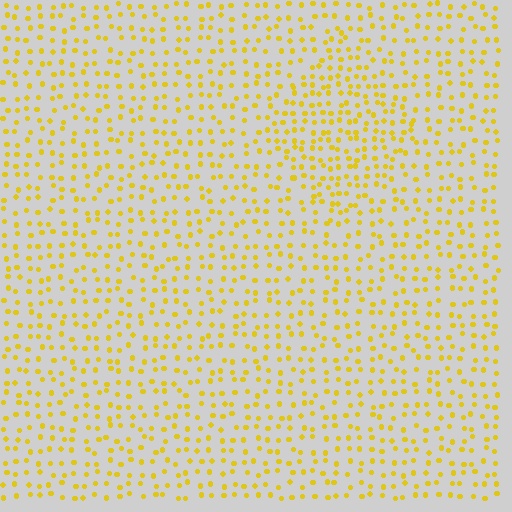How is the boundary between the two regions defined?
The boundary is defined by a change in element density (approximately 1.6x ratio). All elements are the same color, size, and shape.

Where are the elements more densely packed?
The elements are more densely packed inside the diamond boundary.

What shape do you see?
I see a diamond.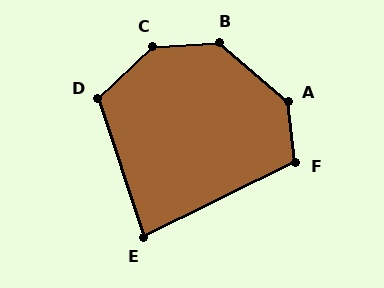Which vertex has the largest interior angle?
C, at approximately 140 degrees.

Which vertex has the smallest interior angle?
E, at approximately 82 degrees.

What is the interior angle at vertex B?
Approximately 136 degrees (obtuse).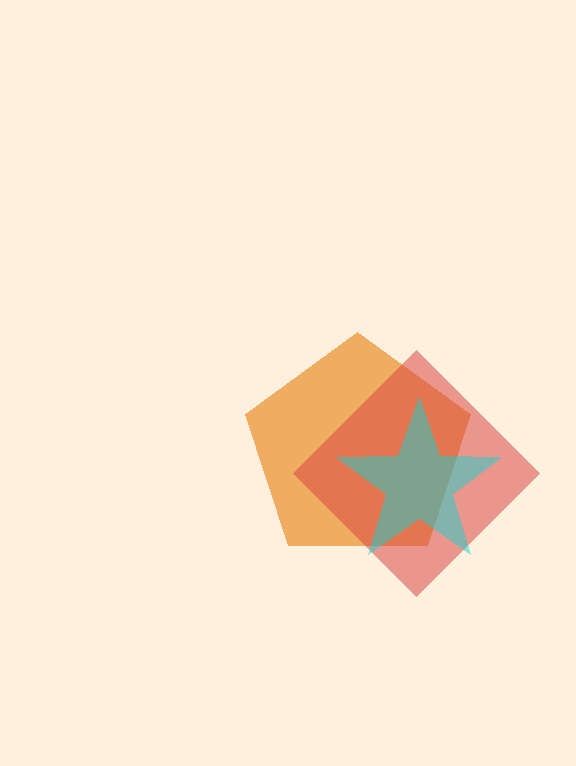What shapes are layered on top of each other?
The layered shapes are: an orange pentagon, a red diamond, a cyan star.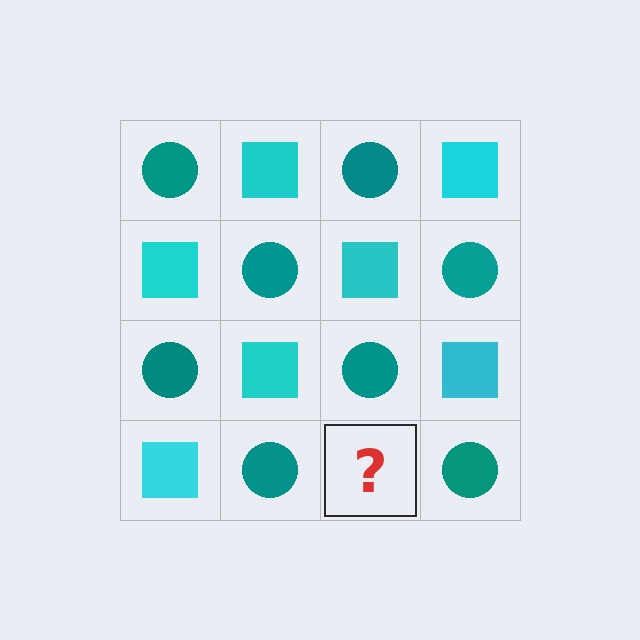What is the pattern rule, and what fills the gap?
The rule is that it alternates teal circle and cyan square in a checkerboard pattern. The gap should be filled with a cyan square.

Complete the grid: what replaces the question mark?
The question mark should be replaced with a cyan square.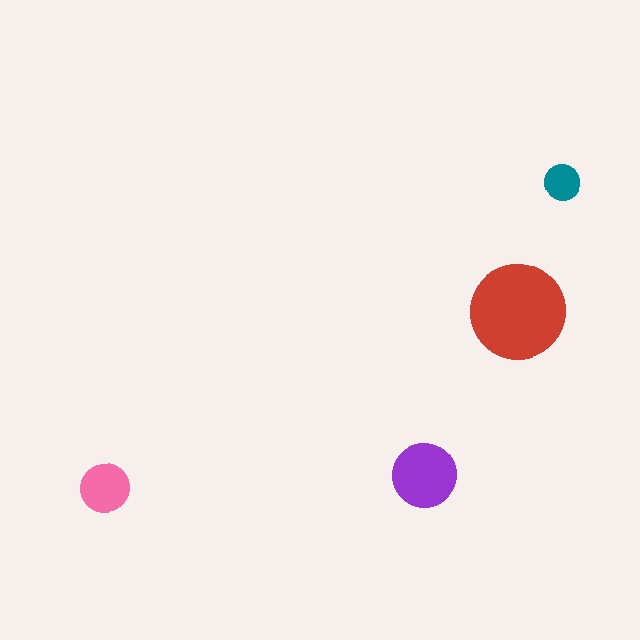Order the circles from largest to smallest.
the red one, the purple one, the pink one, the teal one.